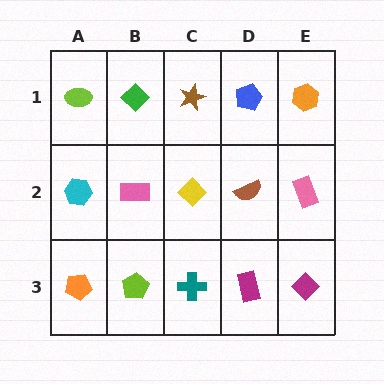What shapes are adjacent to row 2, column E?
An orange hexagon (row 1, column E), a magenta diamond (row 3, column E), a brown semicircle (row 2, column D).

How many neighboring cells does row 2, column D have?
4.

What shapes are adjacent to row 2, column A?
A lime ellipse (row 1, column A), an orange pentagon (row 3, column A), a pink rectangle (row 2, column B).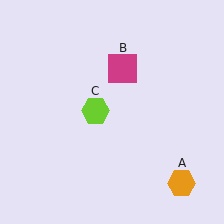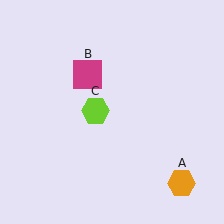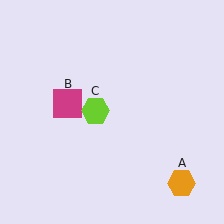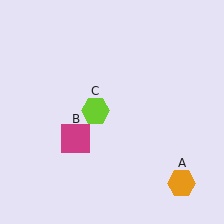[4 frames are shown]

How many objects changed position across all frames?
1 object changed position: magenta square (object B).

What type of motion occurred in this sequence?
The magenta square (object B) rotated counterclockwise around the center of the scene.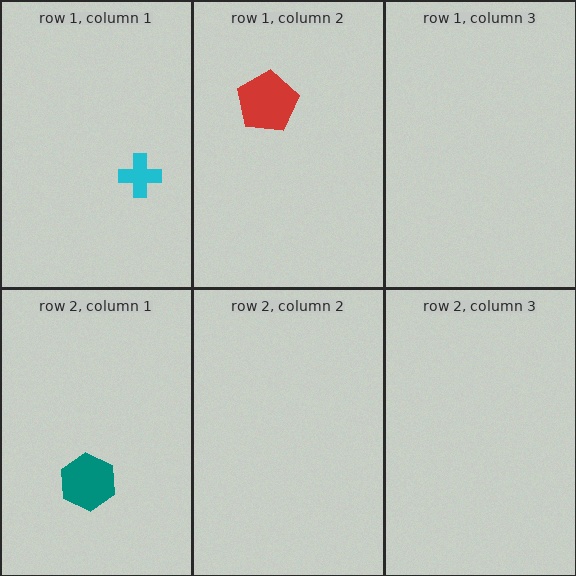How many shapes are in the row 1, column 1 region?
1.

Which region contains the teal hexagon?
The row 2, column 1 region.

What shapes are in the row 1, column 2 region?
The red pentagon.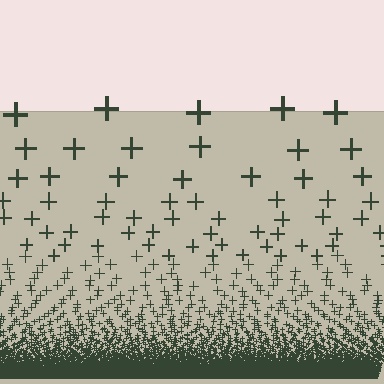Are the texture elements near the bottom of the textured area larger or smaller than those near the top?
Smaller. The gradient is inverted — elements near the bottom are smaller and denser.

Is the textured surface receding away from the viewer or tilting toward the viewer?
The surface appears to tilt toward the viewer. Texture elements get larger and sparser toward the top.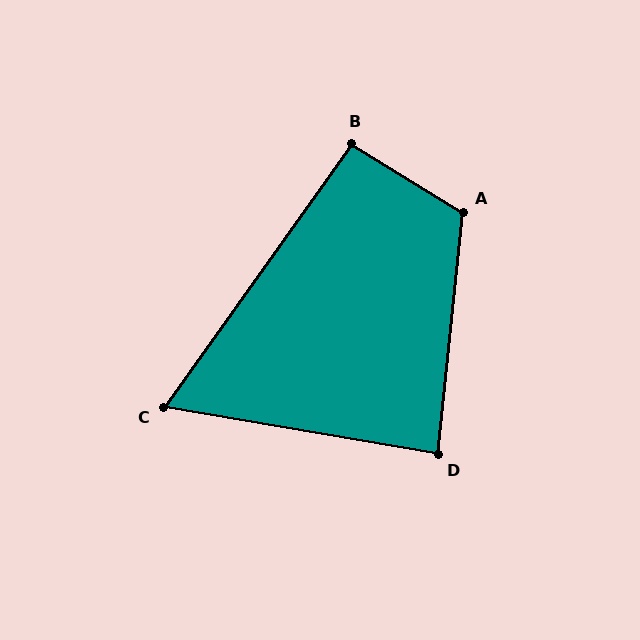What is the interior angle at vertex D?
Approximately 86 degrees (approximately right).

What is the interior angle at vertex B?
Approximately 94 degrees (approximately right).